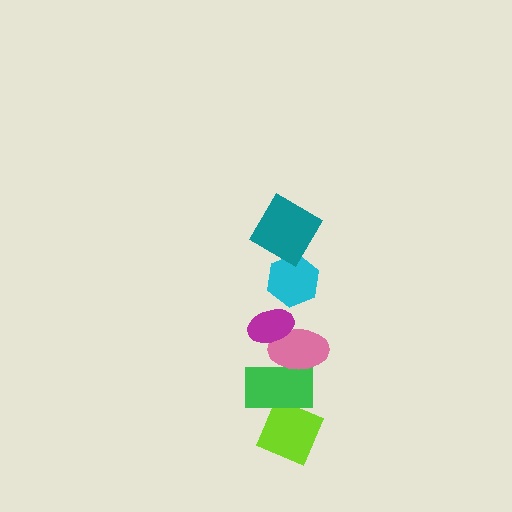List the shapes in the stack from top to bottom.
From top to bottom: the teal diamond, the cyan hexagon, the magenta ellipse, the pink ellipse, the green rectangle, the lime diamond.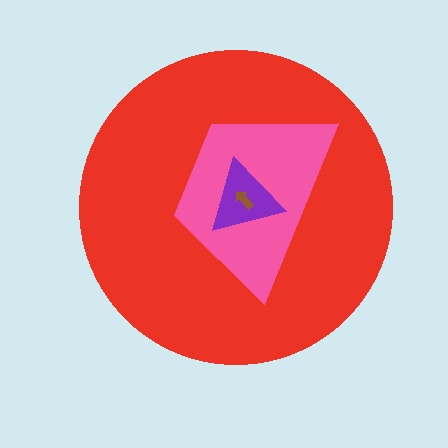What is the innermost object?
The brown arrow.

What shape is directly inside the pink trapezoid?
The purple triangle.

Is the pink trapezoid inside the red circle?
Yes.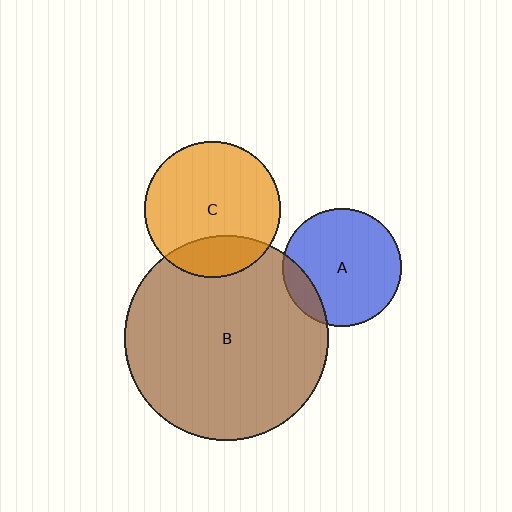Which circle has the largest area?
Circle B (brown).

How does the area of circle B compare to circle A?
Approximately 3.0 times.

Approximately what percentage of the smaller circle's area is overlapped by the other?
Approximately 15%.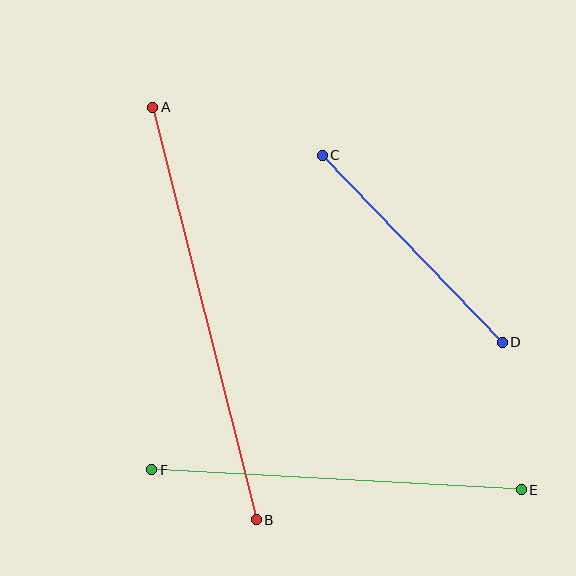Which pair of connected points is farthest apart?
Points A and B are farthest apart.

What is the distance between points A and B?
The distance is approximately 425 pixels.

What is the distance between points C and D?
The distance is approximately 259 pixels.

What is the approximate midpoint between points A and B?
The midpoint is at approximately (205, 313) pixels.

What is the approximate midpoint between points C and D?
The midpoint is at approximately (412, 249) pixels.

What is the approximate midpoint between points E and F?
The midpoint is at approximately (337, 480) pixels.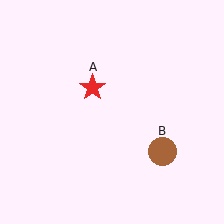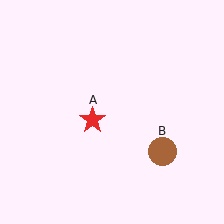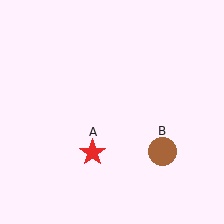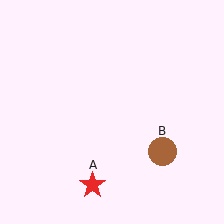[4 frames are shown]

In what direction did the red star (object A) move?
The red star (object A) moved down.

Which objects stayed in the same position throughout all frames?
Brown circle (object B) remained stationary.